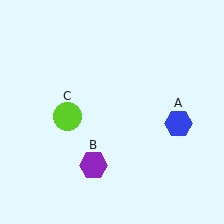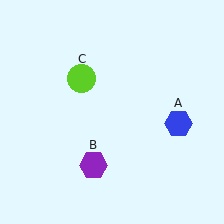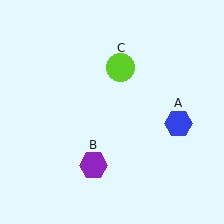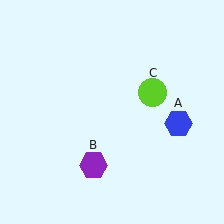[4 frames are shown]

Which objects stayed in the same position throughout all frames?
Blue hexagon (object A) and purple hexagon (object B) remained stationary.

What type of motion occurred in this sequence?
The lime circle (object C) rotated clockwise around the center of the scene.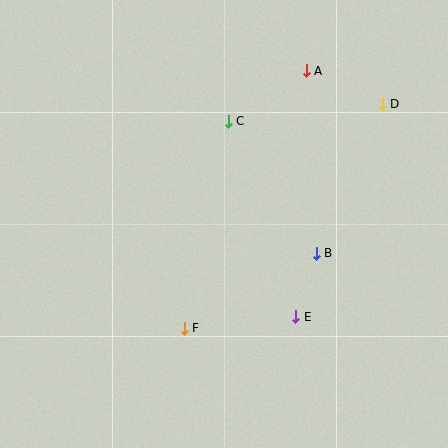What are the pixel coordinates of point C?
Point C is at (228, 121).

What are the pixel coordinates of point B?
Point B is at (316, 253).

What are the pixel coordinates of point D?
Point D is at (382, 104).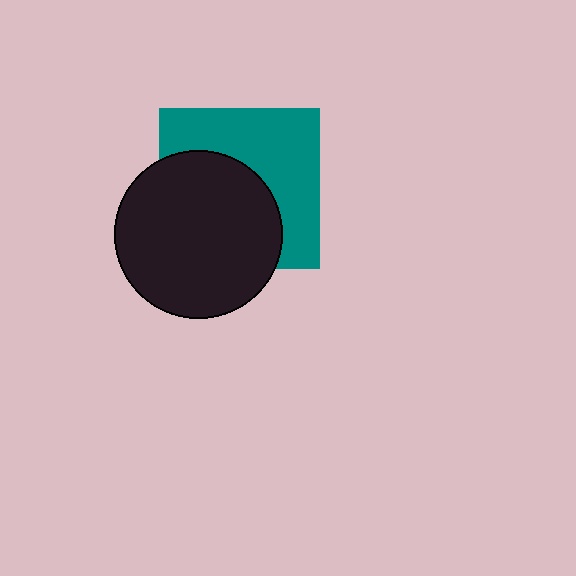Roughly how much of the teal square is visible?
About half of it is visible (roughly 50%).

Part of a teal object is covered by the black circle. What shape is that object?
It is a square.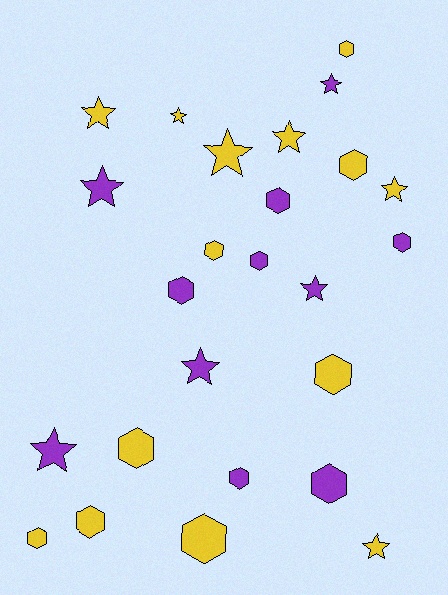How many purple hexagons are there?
There are 6 purple hexagons.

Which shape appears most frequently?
Hexagon, with 14 objects.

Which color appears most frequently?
Yellow, with 14 objects.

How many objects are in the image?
There are 25 objects.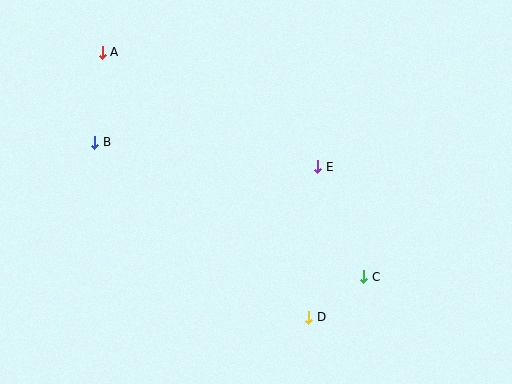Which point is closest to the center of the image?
Point E at (318, 167) is closest to the center.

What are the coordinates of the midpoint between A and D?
The midpoint between A and D is at (206, 185).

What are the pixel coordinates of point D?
Point D is at (309, 317).